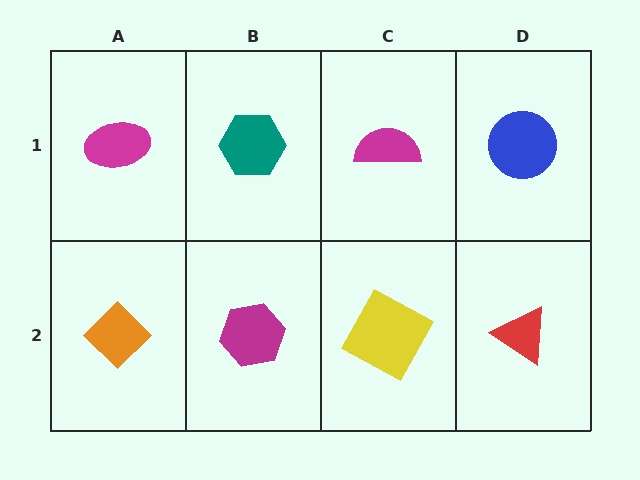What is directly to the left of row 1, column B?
A magenta ellipse.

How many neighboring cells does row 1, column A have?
2.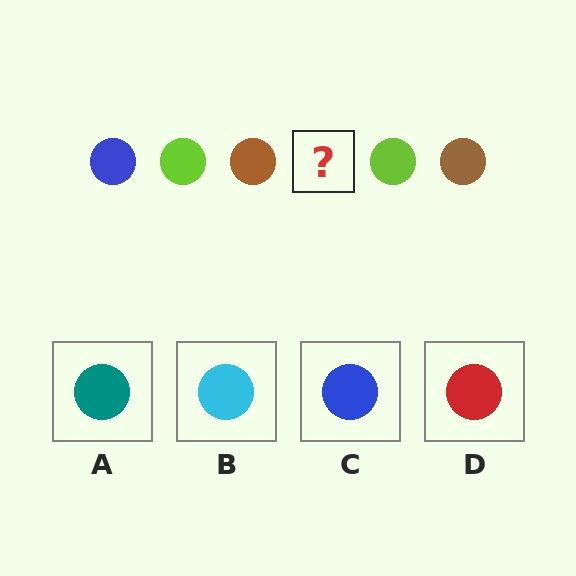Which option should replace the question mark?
Option C.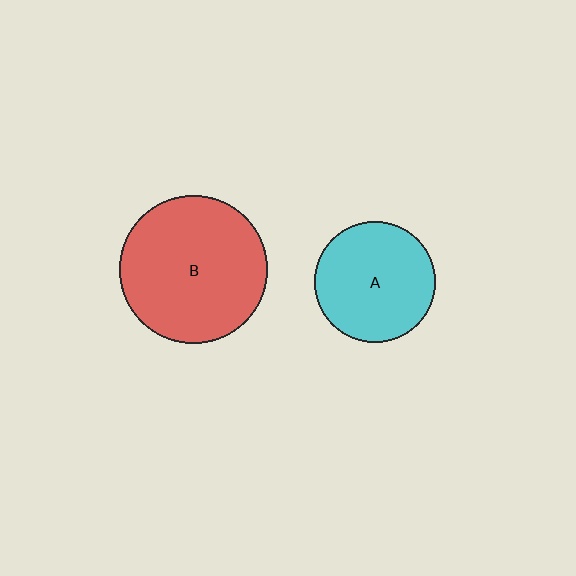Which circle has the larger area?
Circle B (red).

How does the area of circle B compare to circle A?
Approximately 1.5 times.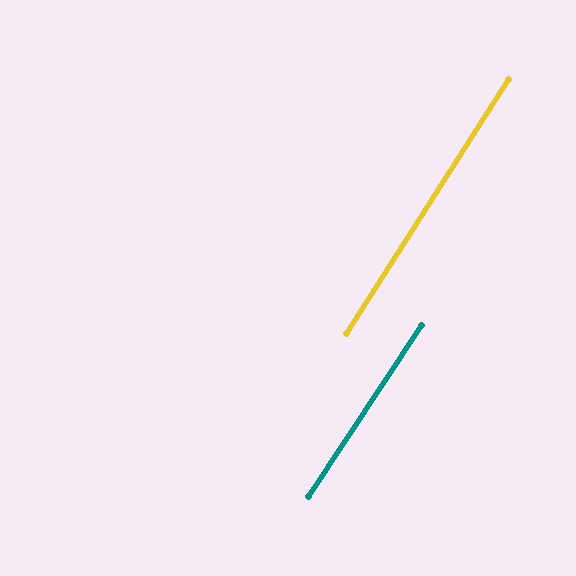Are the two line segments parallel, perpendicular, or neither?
Parallel — their directions differ by only 1.2°.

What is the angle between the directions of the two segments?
Approximately 1 degree.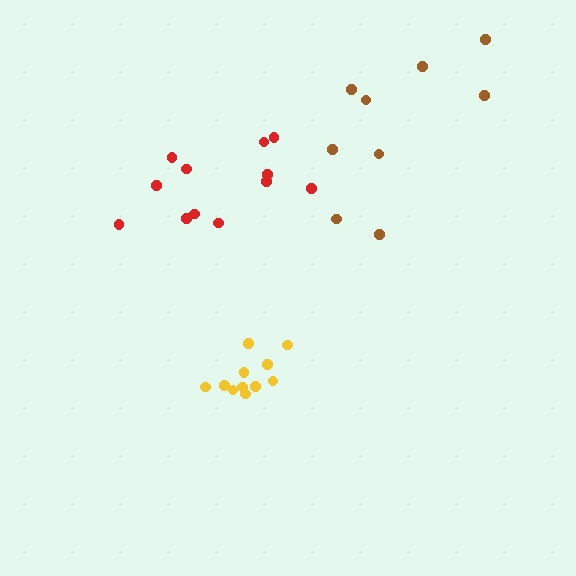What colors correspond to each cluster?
The clusters are colored: brown, red, yellow.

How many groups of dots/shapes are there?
There are 3 groups.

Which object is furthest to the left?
The red cluster is leftmost.